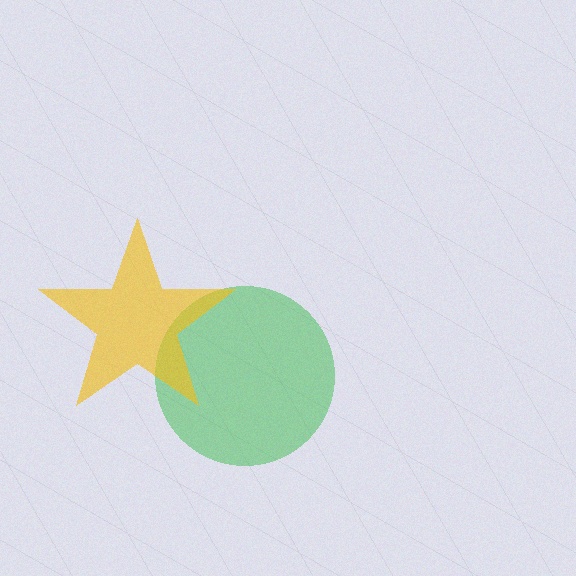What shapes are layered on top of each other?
The layered shapes are: a green circle, a yellow star.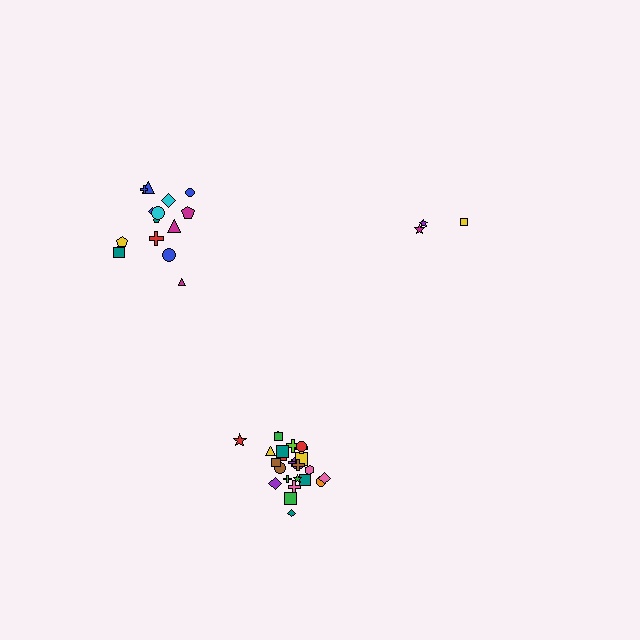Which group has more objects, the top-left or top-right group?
The top-left group.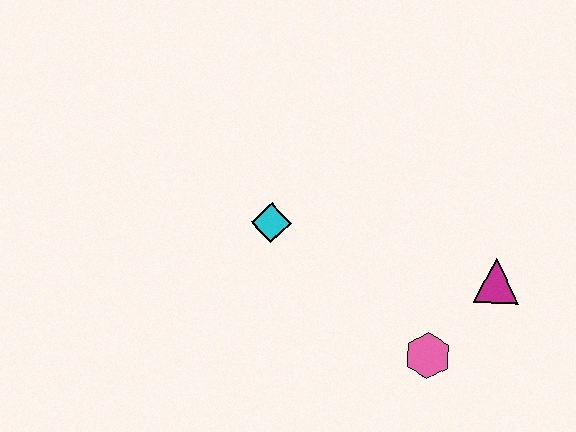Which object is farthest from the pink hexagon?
The cyan diamond is farthest from the pink hexagon.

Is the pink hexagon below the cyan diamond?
Yes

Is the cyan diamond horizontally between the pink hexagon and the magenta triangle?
No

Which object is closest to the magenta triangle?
The pink hexagon is closest to the magenta triangle.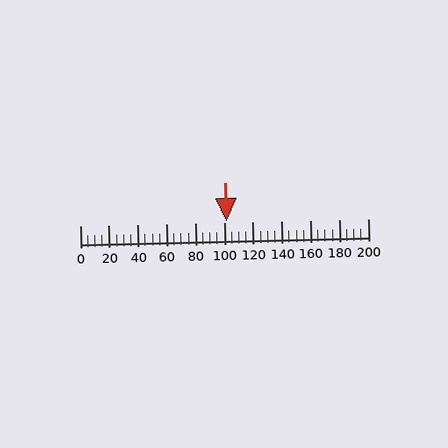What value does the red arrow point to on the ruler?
The red arrow points to approximately 102.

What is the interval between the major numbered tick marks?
The major tick marks are spaced 20 units apart.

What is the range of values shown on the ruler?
The ruler shows values from 0 to 200.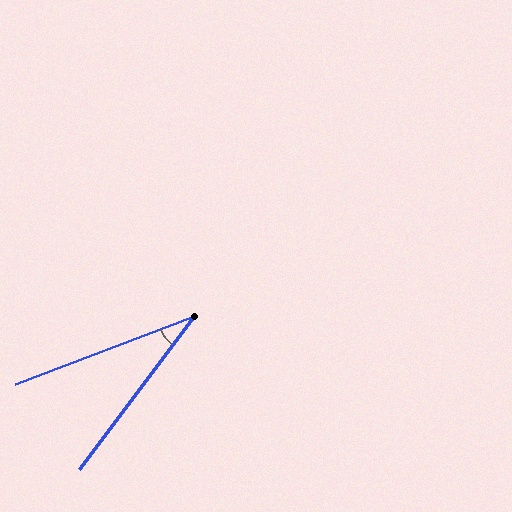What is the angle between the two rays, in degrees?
Approximately 32 degrees.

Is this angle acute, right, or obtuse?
It is acute.